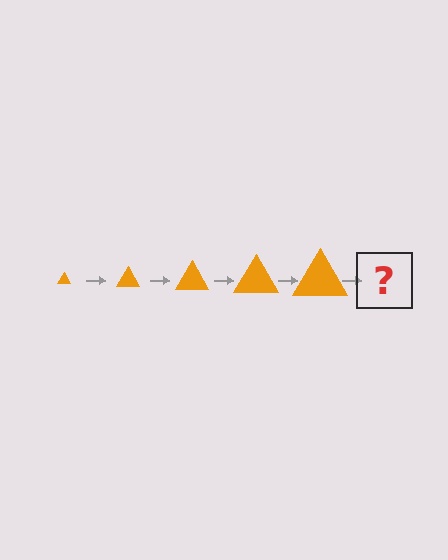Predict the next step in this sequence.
The next step is an orange triangle, larger than the previous one.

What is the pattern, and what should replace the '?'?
The pattern is that the triangle gets progressively larger each step. The '?' should be an orange triangle, larger than the previous one.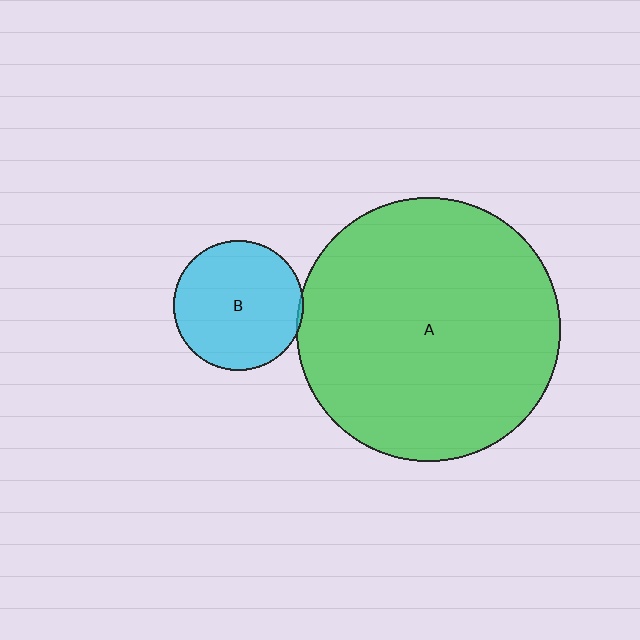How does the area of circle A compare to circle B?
Approximately 4.1 times.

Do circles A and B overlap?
Yes.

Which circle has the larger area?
Circle A (green).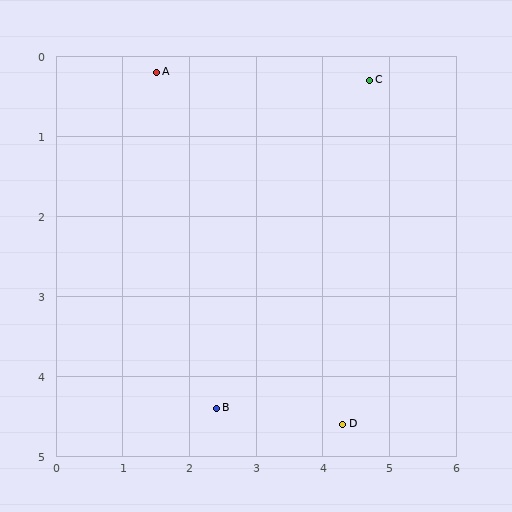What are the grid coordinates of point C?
Point C is at approximately (4.7, 0.3).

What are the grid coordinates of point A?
Point A is at approximately (1.5, 0.2).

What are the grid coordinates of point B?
Point B is at approximately (2.4, 4.4).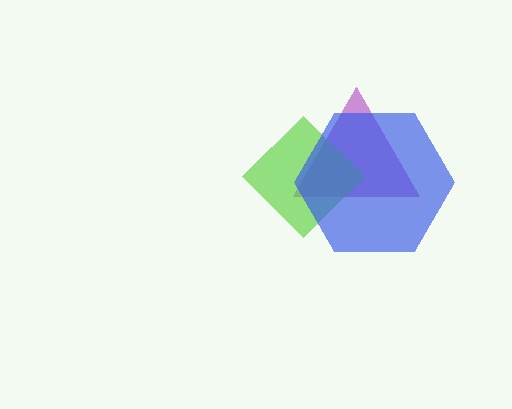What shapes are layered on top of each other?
The layered shapes are: a purple triangle, a lime diamond, a blue hexagon.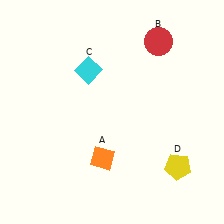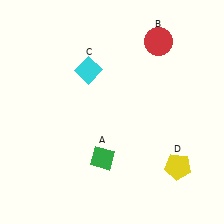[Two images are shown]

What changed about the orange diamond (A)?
In Image 1, A is orange. In Image 2, it changed to green.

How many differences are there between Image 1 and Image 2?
There is 1 difference between the two images.